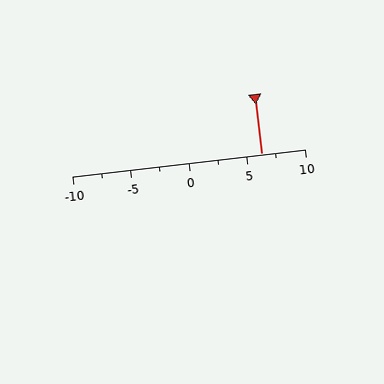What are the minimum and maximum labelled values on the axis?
The axis runs from -10 to 10.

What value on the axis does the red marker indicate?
The marker indicates approximately 6.2.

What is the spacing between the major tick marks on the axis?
The major ticks are spaced 5 apart.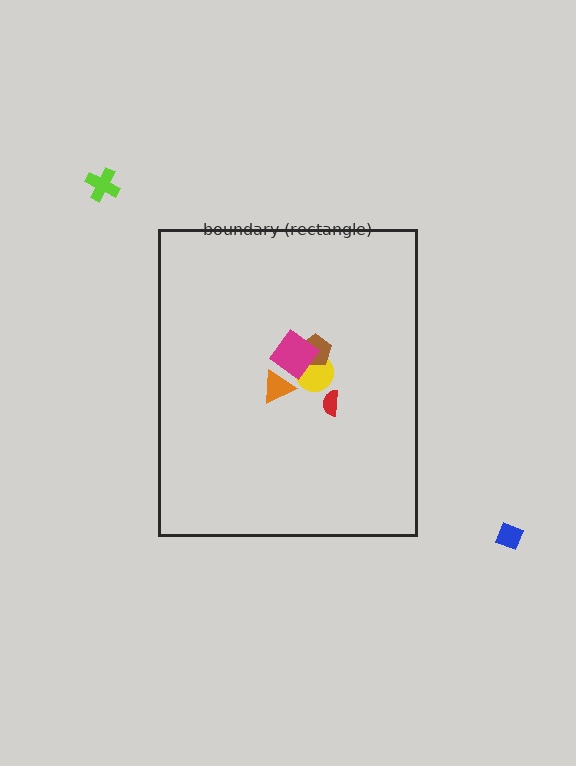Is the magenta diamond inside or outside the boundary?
Inside.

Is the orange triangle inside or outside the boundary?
Inside.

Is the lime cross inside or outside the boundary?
Outside.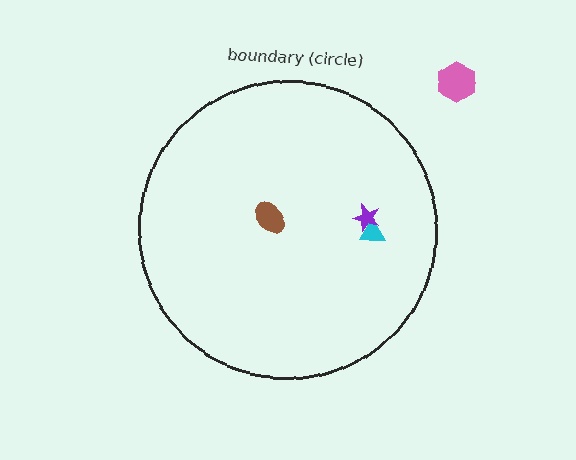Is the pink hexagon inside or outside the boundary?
Outside.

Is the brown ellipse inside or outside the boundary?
Inside.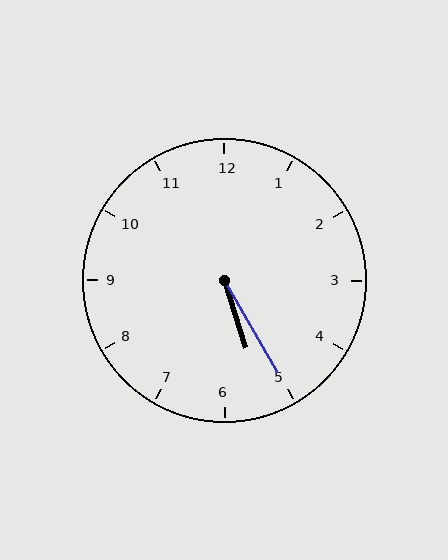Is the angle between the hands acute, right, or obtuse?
It is acute.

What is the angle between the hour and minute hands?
Approximately 12 degrees.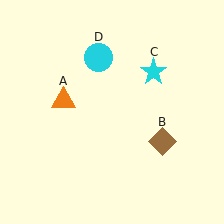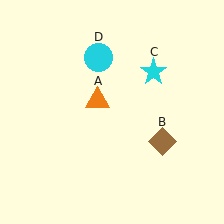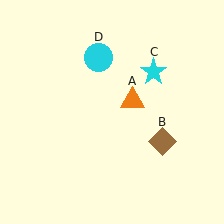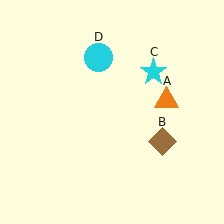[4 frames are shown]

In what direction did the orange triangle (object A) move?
The orange triangle (object A) moved right.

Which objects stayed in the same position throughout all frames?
Brown diamond (object B) and cyan star (object C) and cyan circle (object D) remained stationary.